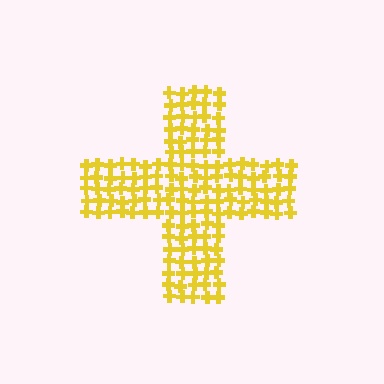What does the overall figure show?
The overall figure shows a cross.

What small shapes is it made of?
It is made of small crosses.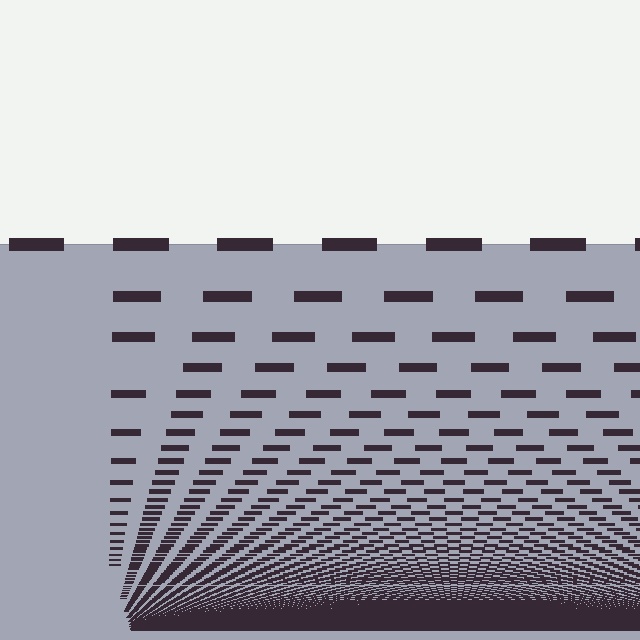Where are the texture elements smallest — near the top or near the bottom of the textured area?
Near the bottom.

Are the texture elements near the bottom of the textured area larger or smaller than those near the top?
Smaller. The gradient is inverted — elements near the bottom are smaller and denser.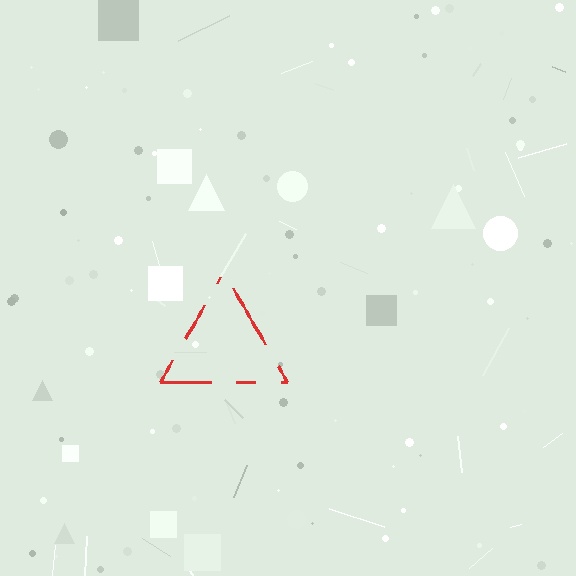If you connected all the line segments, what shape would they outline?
They would outline a triangle.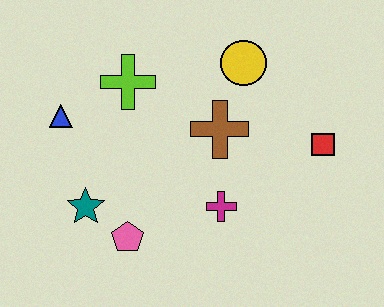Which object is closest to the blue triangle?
The lime cross is closest to the blue triangle.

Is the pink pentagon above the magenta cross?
No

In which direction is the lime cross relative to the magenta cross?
The lime cross is above the magenta cross.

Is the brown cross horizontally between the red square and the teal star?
Yes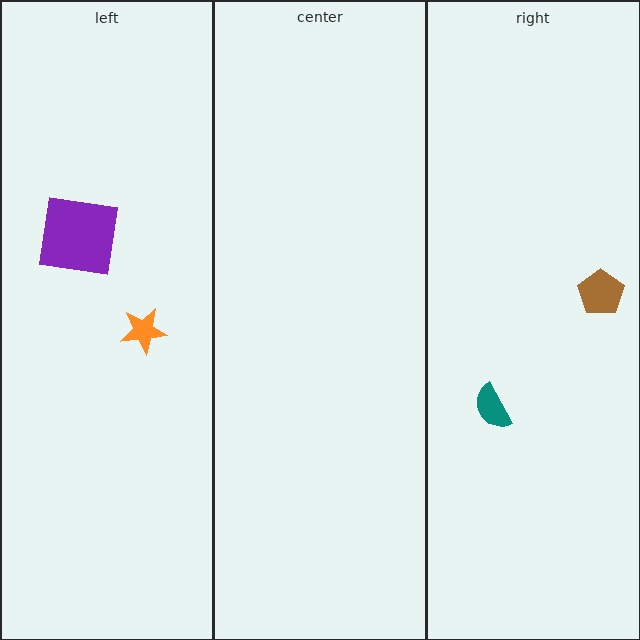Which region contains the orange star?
The left region.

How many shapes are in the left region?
2.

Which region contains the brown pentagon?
The right region.